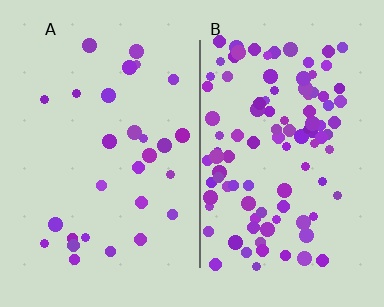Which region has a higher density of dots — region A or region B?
B (the right).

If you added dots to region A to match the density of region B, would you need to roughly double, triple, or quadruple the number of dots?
Approximately quadruple.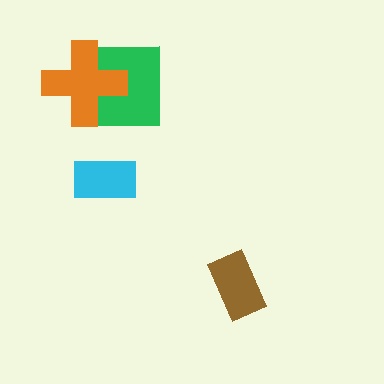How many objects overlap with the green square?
1 object overlaps with the green square.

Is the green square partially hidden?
Yes, it is partially covered by another shape.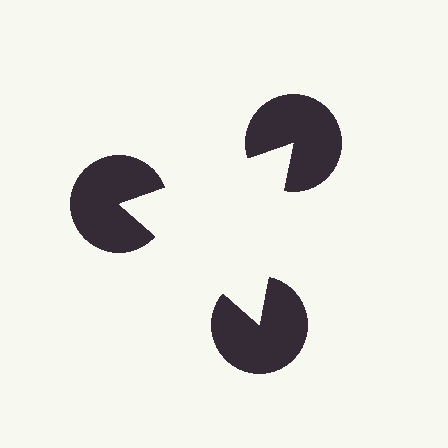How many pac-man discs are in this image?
There are 3 — one at each vertex of the illusory triangle.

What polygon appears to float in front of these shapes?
An illusory triangle — its edges are inferred from the aligned wedge cuts in the pac-man discs, not physically drawn.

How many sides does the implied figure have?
3 sides.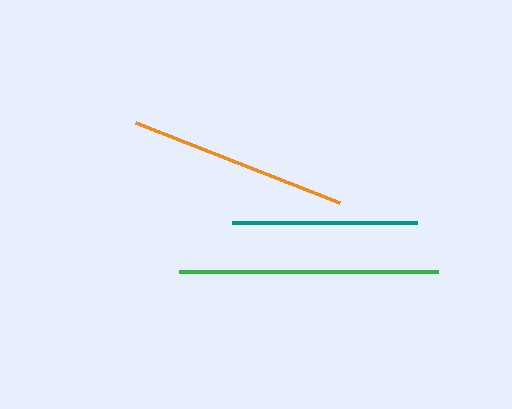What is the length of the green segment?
The green segment is approximately 258 pixels long.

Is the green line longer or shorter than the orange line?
The green line is longer than the orange line.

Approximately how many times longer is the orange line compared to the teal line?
The orange line is approximately 1.2 times the length of the teal line.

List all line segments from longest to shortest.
From longest to shortest: green, orange, teal.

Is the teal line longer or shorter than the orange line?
The orange line is longer than the teal line.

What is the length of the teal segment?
The teal segment is approximately 185 pixels long.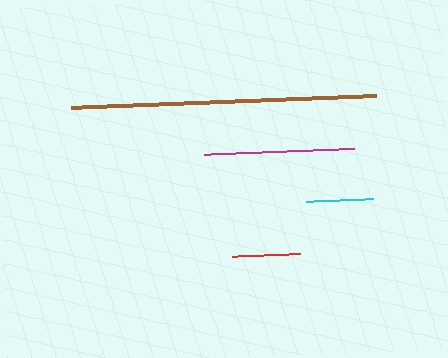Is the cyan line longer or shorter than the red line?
The red line is longer than the cyan line.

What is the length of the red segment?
The red segment is approximately 68 pixels long.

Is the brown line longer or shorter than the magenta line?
The brown line is longer than the magenta line.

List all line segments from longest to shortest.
From longest to shortest: brown, magenta, red, cyan.